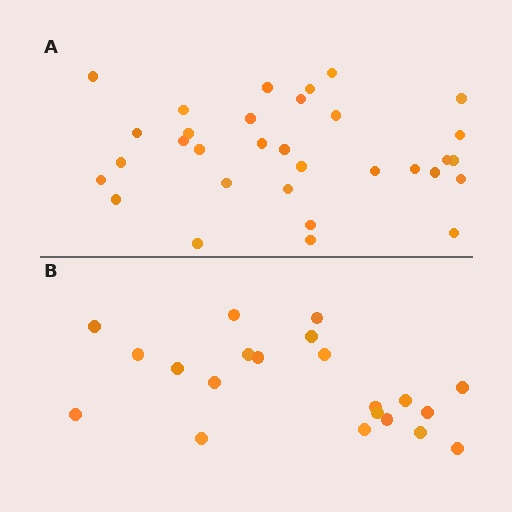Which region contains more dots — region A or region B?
Region A (the top region) has more dots.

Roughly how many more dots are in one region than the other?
Region A has roughly 12 or so more dots than region B.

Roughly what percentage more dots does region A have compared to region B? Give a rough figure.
About 50% more.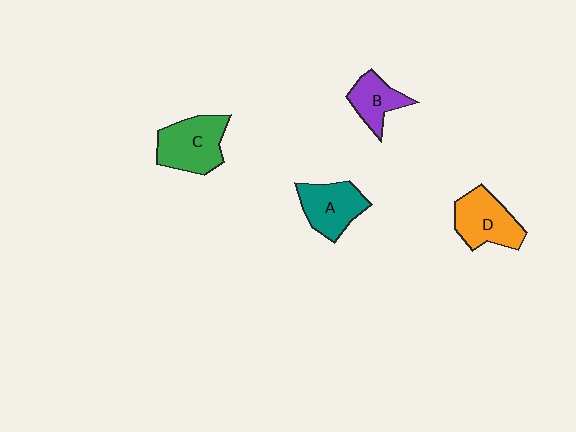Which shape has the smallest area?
Shape B (purple).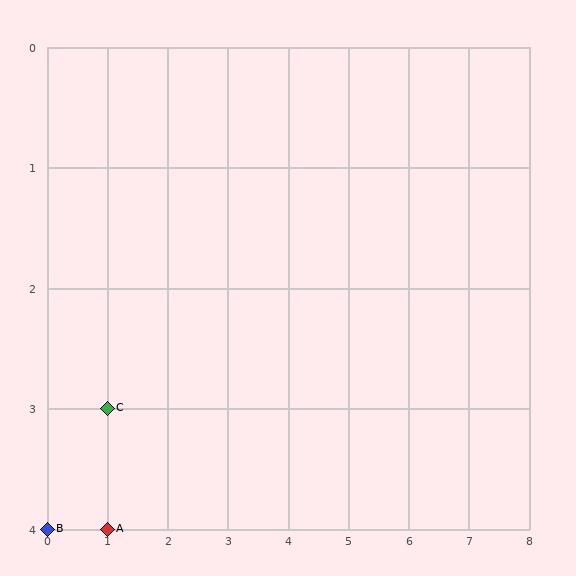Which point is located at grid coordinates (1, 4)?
Point A is at (1, 4).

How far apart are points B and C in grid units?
Points B and C are 1 column and 1 row apart (about 1.4 grid units diagonally).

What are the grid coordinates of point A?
Point A is at grid coordinates (1, 4).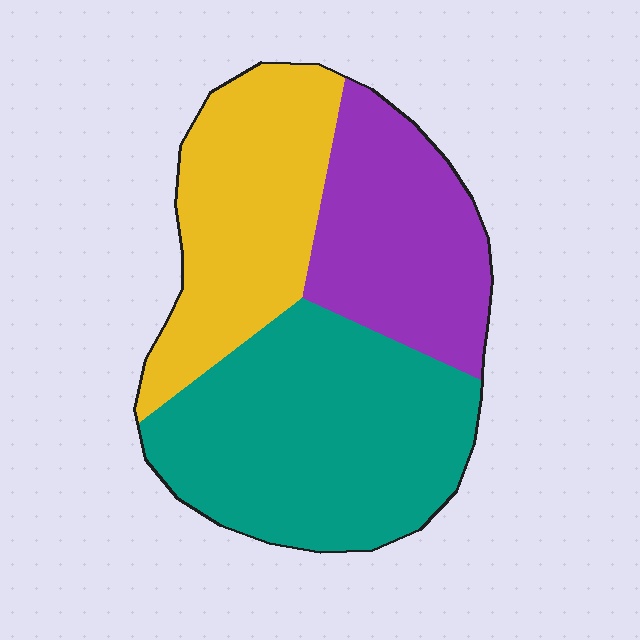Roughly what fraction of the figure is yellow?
Yellow covers roughly 30% of the figure.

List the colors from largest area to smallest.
From largest to smallest: teal, yellow, purple.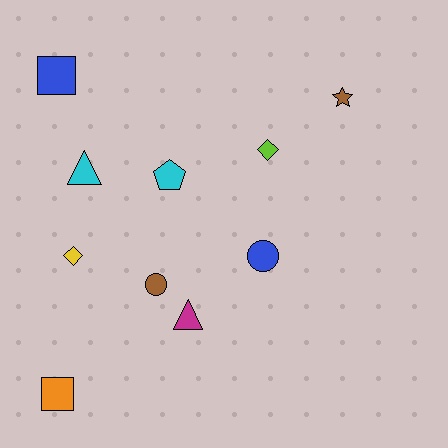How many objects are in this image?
There are 10 objects.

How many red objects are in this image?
There are no red objects.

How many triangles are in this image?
There are 2 triangles.